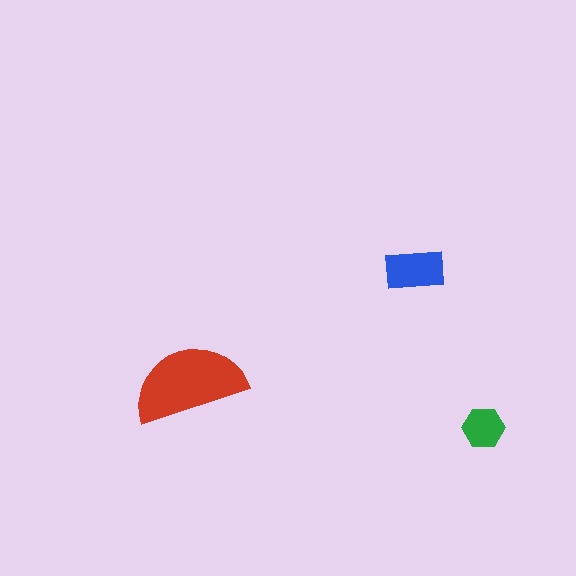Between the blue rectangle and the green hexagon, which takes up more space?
The blue rectangle.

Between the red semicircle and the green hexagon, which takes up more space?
The red semicircle.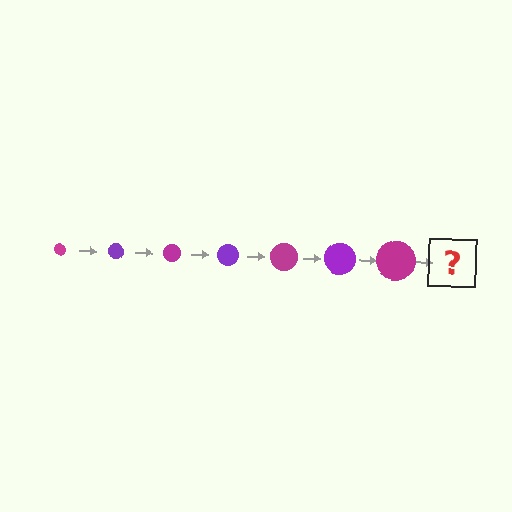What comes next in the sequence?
The next element should be a purple circle, larger than the previous one.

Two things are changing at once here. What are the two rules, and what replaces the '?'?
The two rules are that the circle grows larger each step and the color cycles through magenta and purple. The '?' should be a purple circle, larger than the previous one.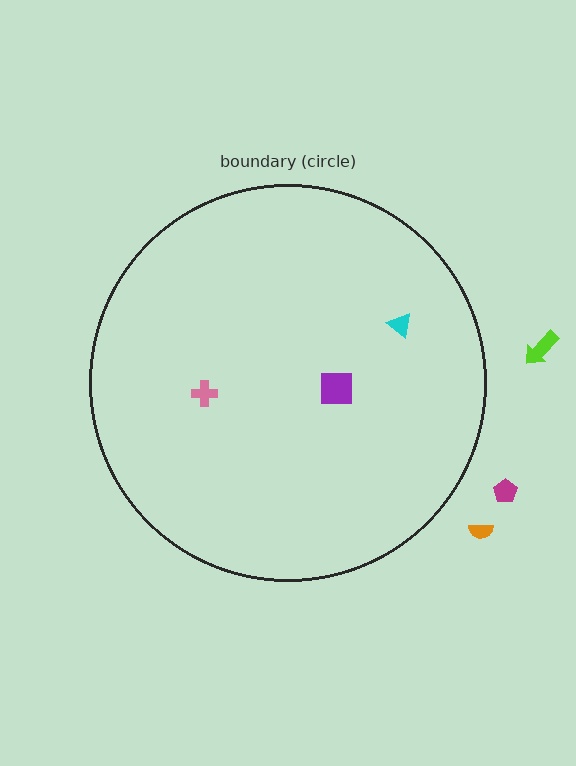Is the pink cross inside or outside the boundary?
Inside.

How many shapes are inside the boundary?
3 inside, 3 outside.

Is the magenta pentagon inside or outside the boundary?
Outside.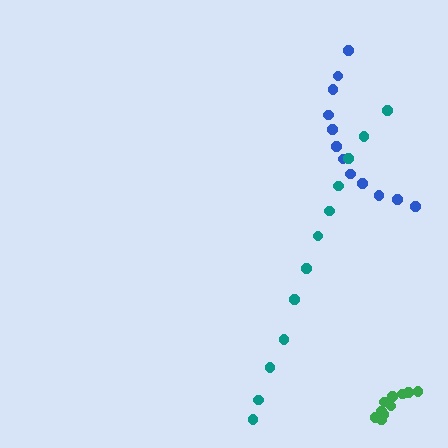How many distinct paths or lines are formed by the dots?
There are 3 distinct paths.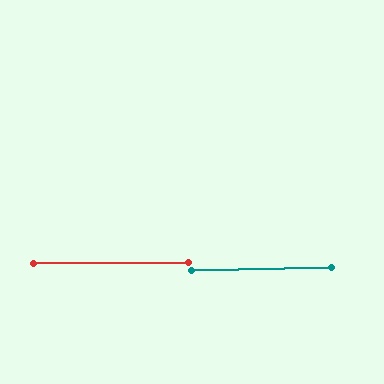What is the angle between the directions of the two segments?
Approximately 1 degree.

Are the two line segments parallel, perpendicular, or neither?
Parallel — their directions differ by only 1.1°.